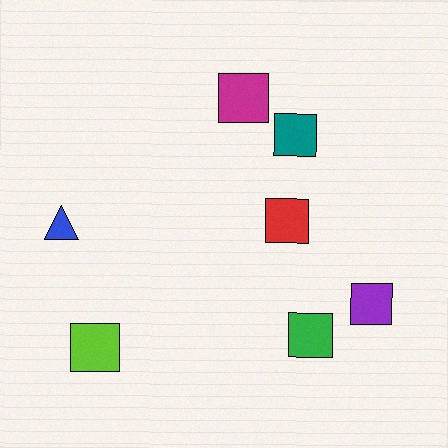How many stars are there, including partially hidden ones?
There are no stars.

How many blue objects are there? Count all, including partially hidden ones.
There is 1 blue object.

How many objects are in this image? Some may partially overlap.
There are 7 objects.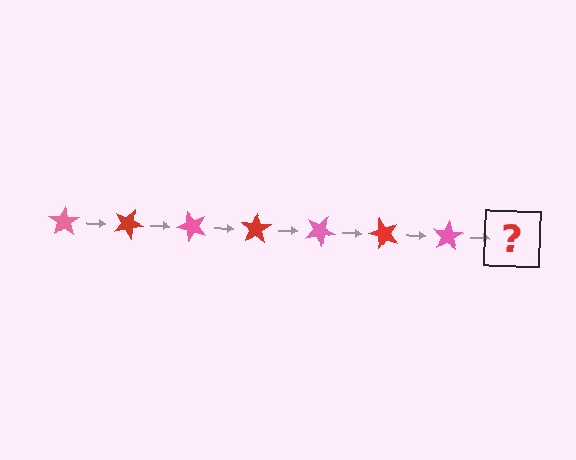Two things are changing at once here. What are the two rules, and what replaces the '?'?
The two rules are that it rotates 25 degrees each step and the color cycles through pink and red. The '?' should be a red star, rotated 175 degrees from the start.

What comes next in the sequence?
The next element should be a red star, rotated 175 degrees from the start.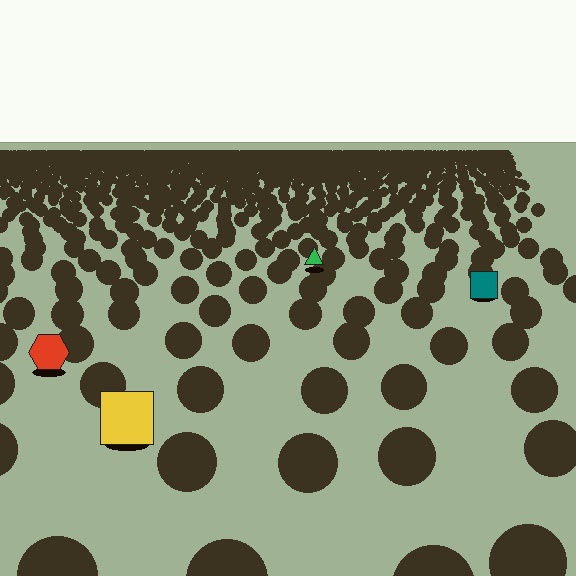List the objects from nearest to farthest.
From nearest to farthest: the yellow square, the red hexagon, the teal square, the green triangle.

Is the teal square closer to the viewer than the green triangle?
Yes. The teal square is closer — you can tell from the texture gradient: the ground texture is coarser near it.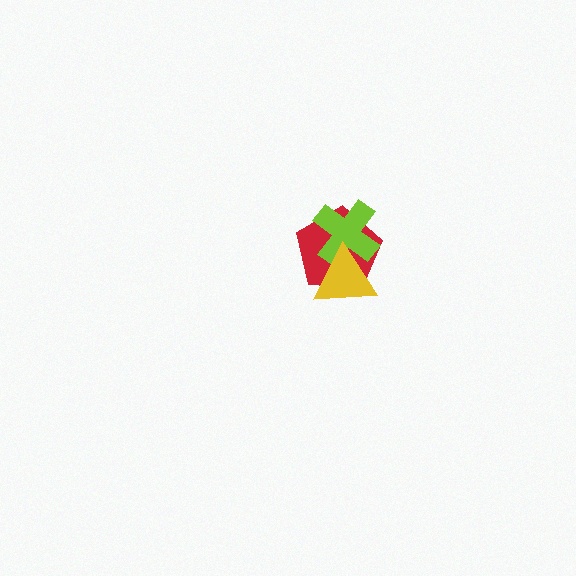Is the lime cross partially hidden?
Yes, it is partially covered by another shape.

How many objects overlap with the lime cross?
2 objects overlap with the lime cross.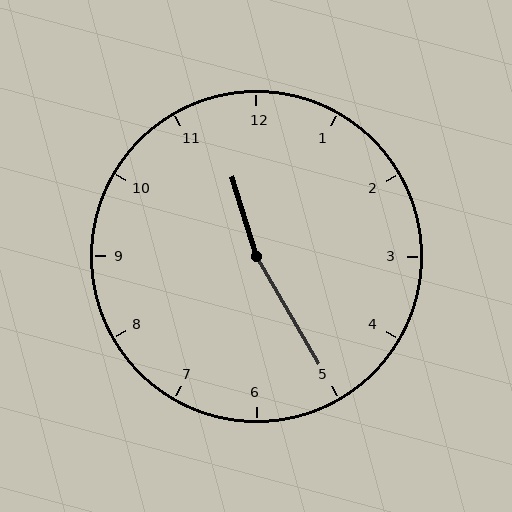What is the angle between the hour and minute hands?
Approximately 168 degrees.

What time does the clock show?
11:25.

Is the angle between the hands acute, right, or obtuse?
It is obtuse.